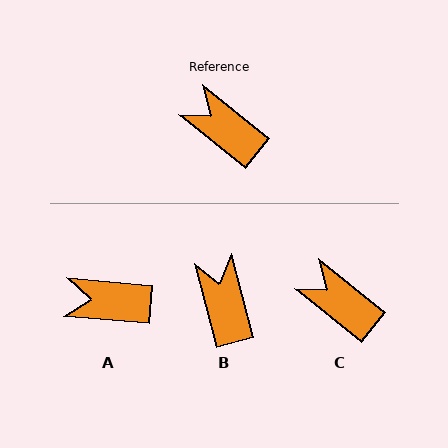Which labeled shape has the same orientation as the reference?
C.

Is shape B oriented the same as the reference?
No, it is off by about 36 degrees.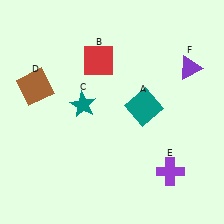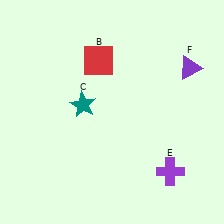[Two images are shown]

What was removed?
The brown square (D), the teal square (A) were removed in Image 2.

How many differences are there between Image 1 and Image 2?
There are 2 differences between the two images.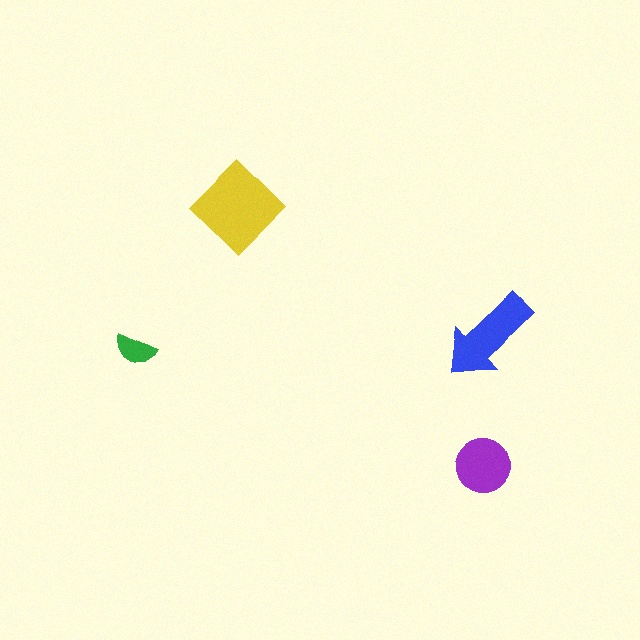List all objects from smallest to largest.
The green semicircle, the purple circle, the blue arrow, the yellow diamond.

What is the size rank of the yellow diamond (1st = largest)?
1st.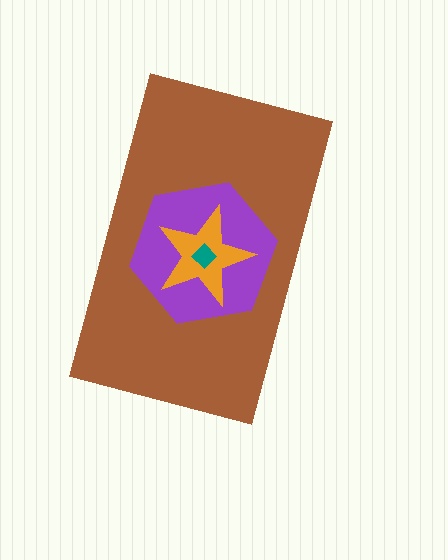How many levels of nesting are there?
4.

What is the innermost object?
The teal diamond.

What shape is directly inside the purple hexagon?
The orange star.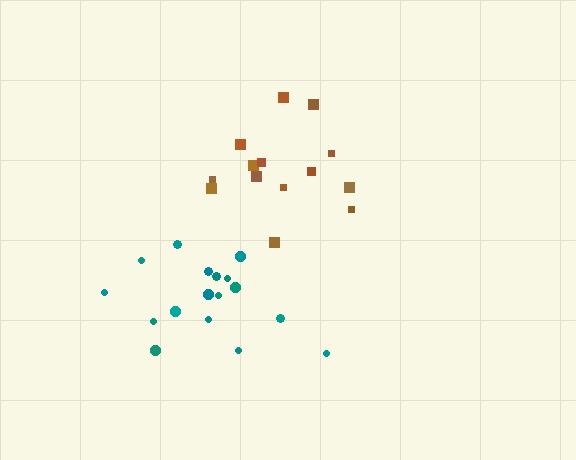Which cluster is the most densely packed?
Teal.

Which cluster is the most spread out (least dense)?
Brown.